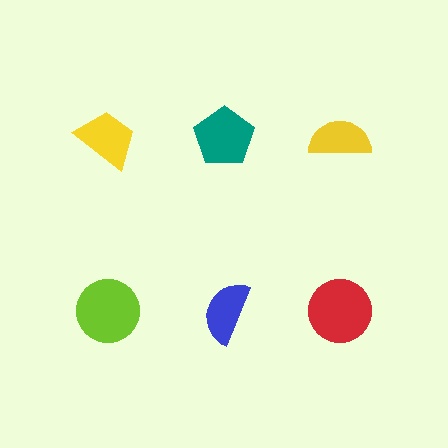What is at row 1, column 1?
A yellow trapezoid.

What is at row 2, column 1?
A lime circle.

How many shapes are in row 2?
3 shapes.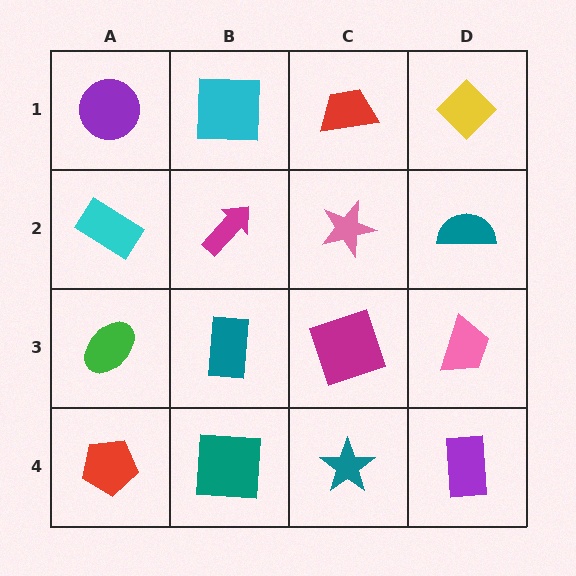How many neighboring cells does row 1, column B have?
3.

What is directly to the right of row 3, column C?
A pink trapezoid.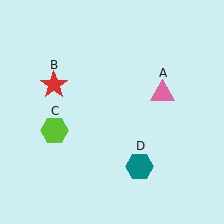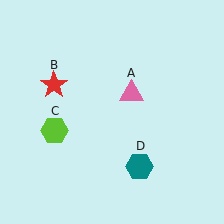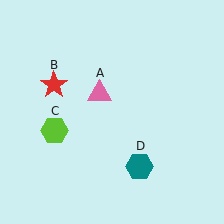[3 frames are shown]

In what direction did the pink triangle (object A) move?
The pink triangle (object A) moved left.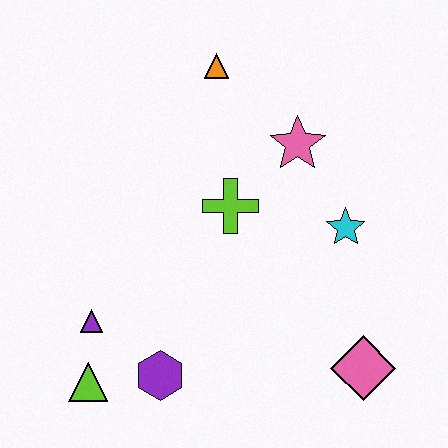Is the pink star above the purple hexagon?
Yes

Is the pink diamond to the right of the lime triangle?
Yes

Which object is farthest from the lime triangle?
The orange triangle is farthest from the lime triangle.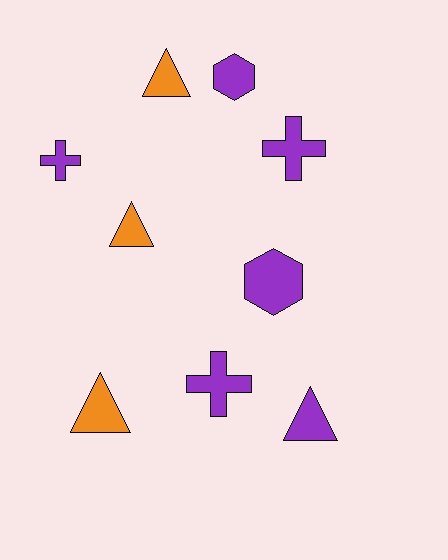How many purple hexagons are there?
There are 2 purple hexagons.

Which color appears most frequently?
Purple, with 6 objects.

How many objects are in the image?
There are 9 objects.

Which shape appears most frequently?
Triangle, with 4 objects.